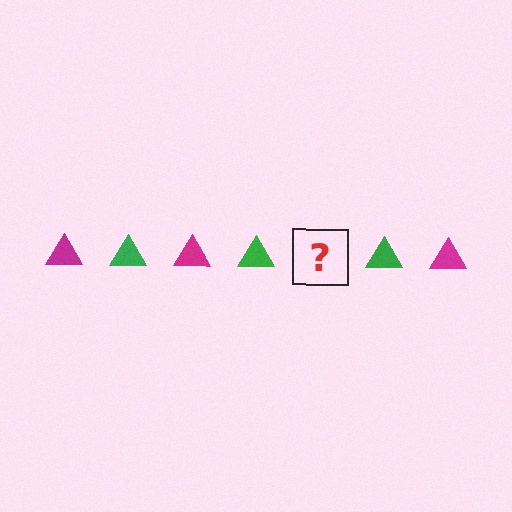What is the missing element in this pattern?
The missing element is a magenta triangle.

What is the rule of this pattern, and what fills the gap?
The rule is that the pattern cycles through magenta, green triangles. The gap should be filled with a magenta triangle.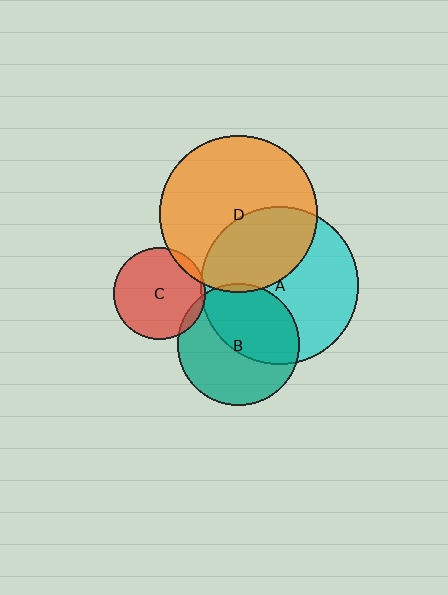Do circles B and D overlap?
Yes.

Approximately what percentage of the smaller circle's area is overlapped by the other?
Approximately 5%.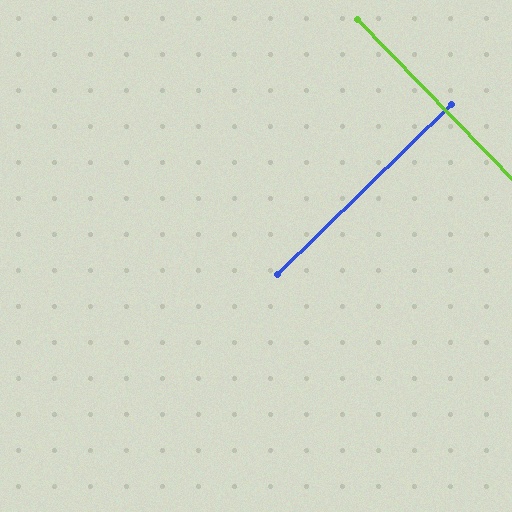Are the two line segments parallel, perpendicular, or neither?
Perpendicular — they meet at approximately 90°.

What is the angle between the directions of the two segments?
Approximately 90 degrees.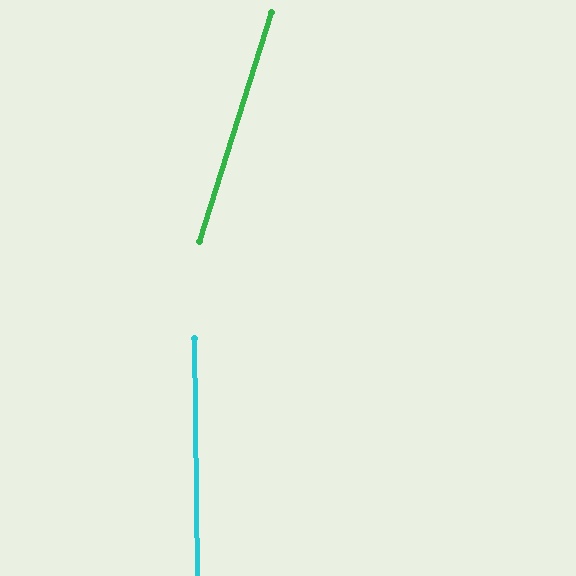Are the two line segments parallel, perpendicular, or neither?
Neither parallel nor perpendicular — they differ by about 18°.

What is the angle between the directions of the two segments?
Approximately 18 degrees.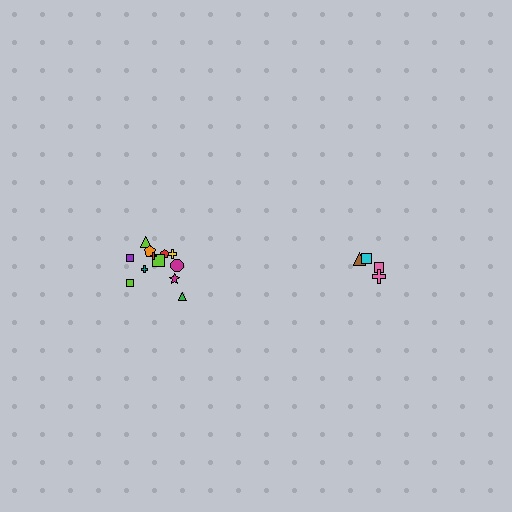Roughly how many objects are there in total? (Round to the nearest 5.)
Roughly 15 objects in total.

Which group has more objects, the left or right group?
The left group.